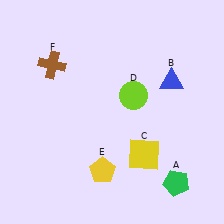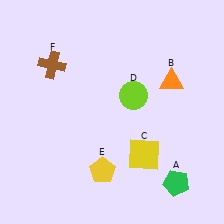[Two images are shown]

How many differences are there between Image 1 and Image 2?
There is 1 difference between the two images.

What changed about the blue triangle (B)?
In Image 1, B is blue. In Image 2, it changed to orange.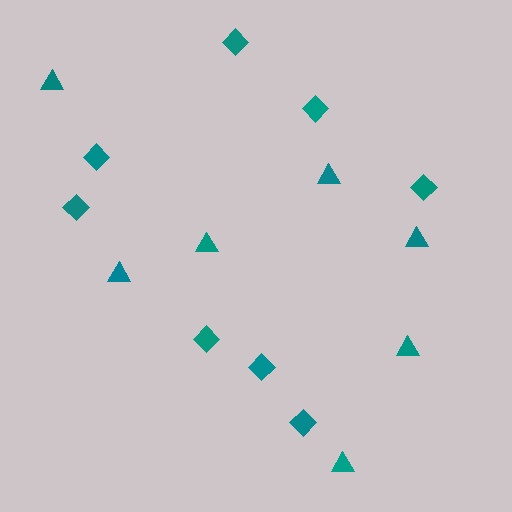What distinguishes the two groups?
There are 2 groups: one group of triangles (7) and one group of diamonds (8).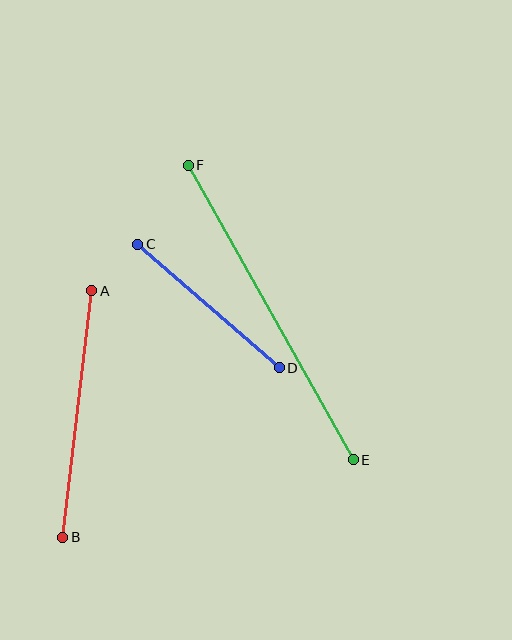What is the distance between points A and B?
The distance is approximately 248 pixels.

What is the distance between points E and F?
The distance is approximately 338 pixels.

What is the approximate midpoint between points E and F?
The midpoint is at approximately (271, 312) pixels.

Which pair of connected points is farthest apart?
Points E and F are farthest apart.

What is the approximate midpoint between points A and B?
The midpoint is at approximately (77, 414) pixels.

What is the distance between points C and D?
The distance is approximately 188 pixels.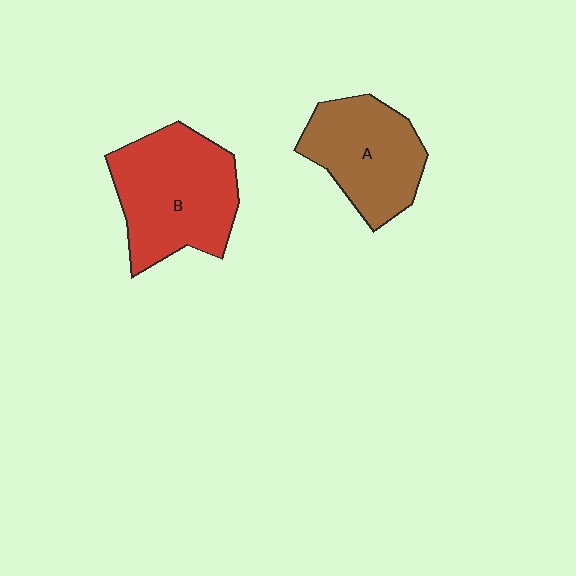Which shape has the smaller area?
Shape A (brown).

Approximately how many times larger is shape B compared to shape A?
Approximately 1.3 times.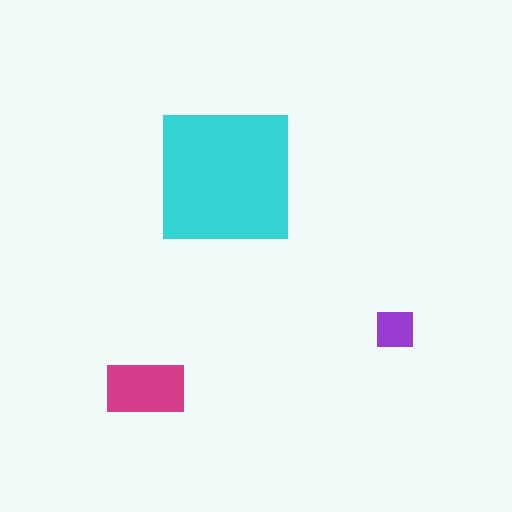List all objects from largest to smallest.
The cyan square, the magenta rectangle, the purple square.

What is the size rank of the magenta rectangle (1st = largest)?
2nd.